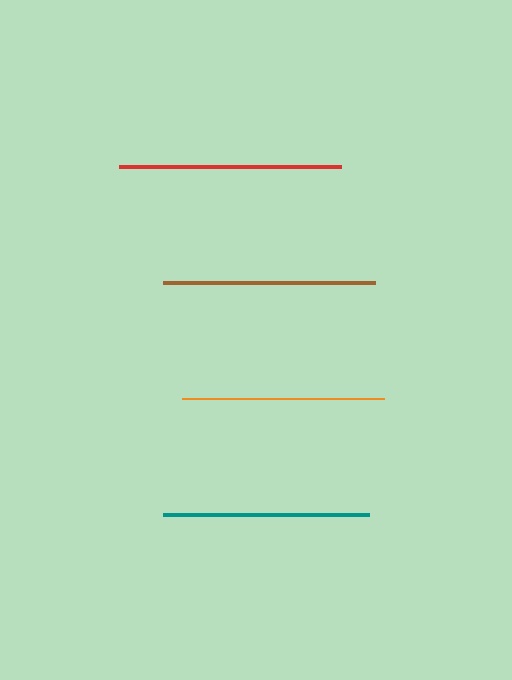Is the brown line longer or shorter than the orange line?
The brown line is longer than the orange line.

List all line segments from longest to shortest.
From longest to shortest: red, brown, teal, orange.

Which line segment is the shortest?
The orange line is the shortest at approximately 203 pixels.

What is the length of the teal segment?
The teal segment is approximately 205 pixels long.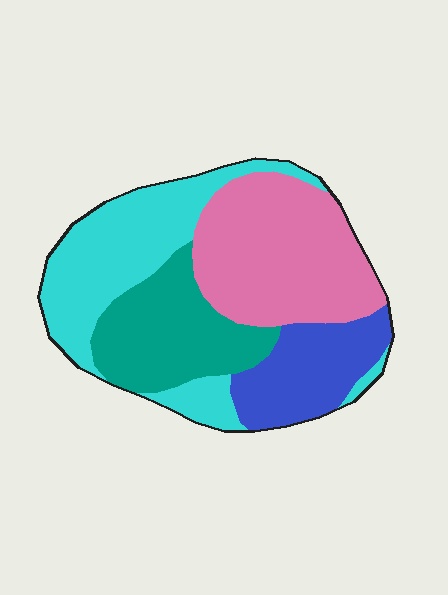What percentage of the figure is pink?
Pink covers about 30% of the figure.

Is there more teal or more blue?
Teal.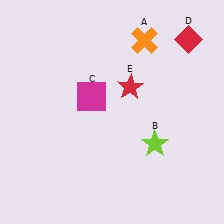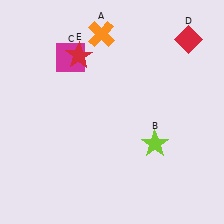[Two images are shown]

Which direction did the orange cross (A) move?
The orange cross (A) moved left.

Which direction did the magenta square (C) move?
The magenta square (C) moved up.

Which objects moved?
The objects that moved are: the orange cross (A), the magenta square (C), the red star (E).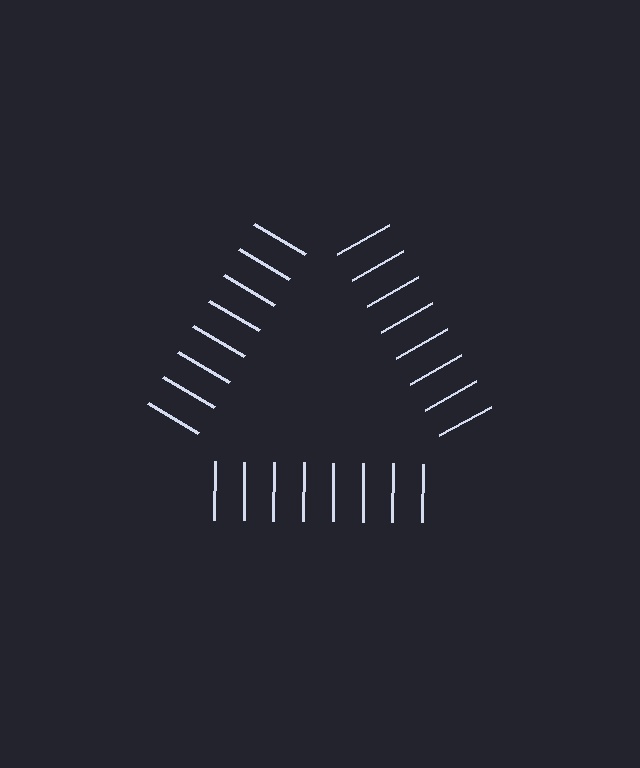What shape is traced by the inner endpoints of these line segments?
An illusory triangle — the line segments terminate on its edges but no continuous stroke is drawn.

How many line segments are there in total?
24 — 8 along each of the 3 edges.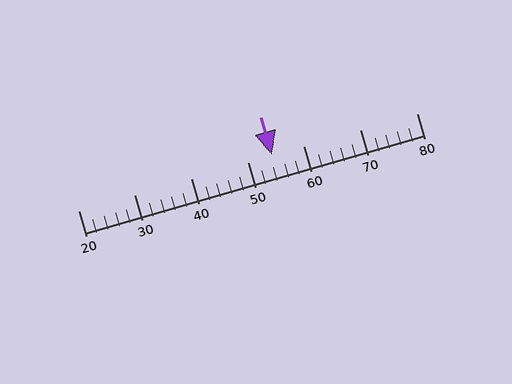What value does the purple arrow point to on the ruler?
The purple arrow points to approximately 54.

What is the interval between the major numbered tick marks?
The major tick marks are spaced 10 units apart.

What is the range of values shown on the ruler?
The ruler shows values from 20 to 80.